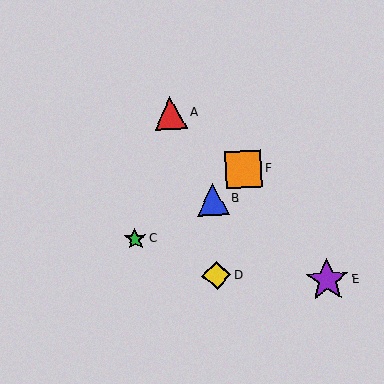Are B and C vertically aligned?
No, B is at x≈213 and C is at x≈135.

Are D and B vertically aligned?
Yes, both are at x≈217.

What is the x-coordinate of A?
Object A is at x≈171.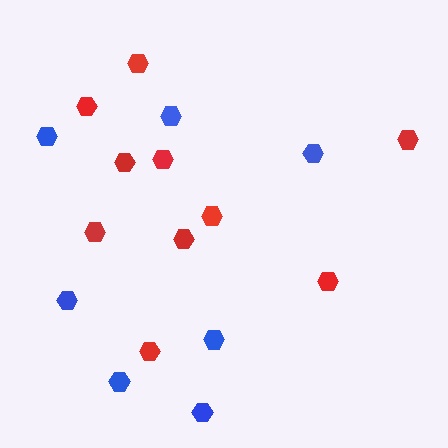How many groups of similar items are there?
There are 2 groups: one group of red hexagons (10) and one group of blue hexagons (7).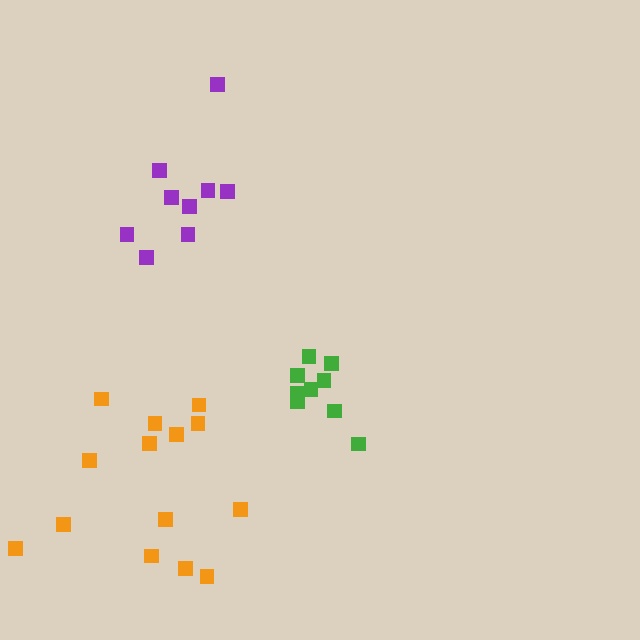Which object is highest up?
The purple cluster is topmost.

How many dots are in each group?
Group 1: 9 dots, Group 2: 14 dots, Group 3: 9 dots (32 total).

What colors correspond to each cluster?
The clusters are colored: green, orange, purple.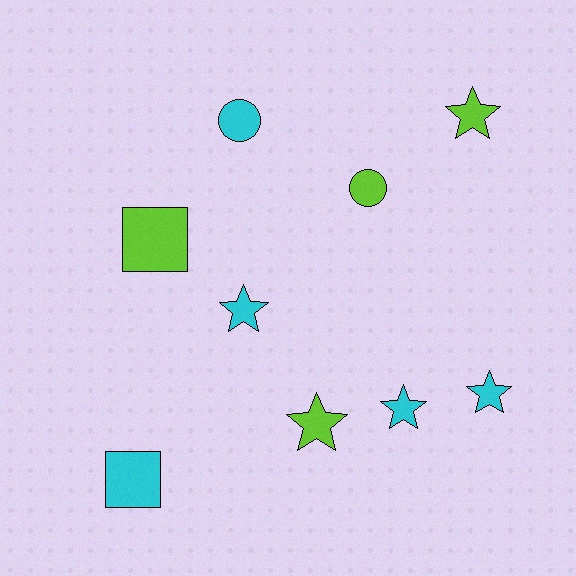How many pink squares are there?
There are no pink squares.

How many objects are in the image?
There are 9 objects.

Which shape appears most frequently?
Star, with 5 objects.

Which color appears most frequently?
Cyan, with 5 objects.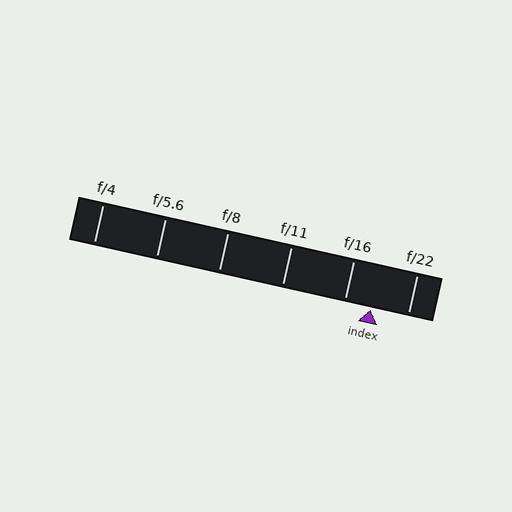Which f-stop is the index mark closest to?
The index mark is closest to f/16.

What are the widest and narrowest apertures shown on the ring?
The widest aperture shown is f/4 and the narrowest is f/22.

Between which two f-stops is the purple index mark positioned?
The index mark is between f/16 and f/22.